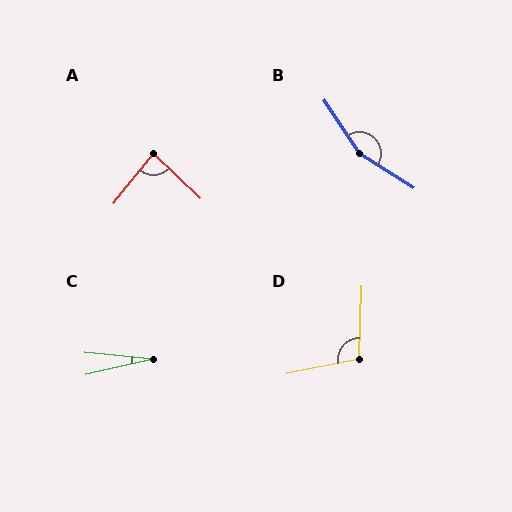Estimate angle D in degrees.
Approximately 103 degrees.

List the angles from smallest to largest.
C (19°), A (84°), D (103°), B (156°).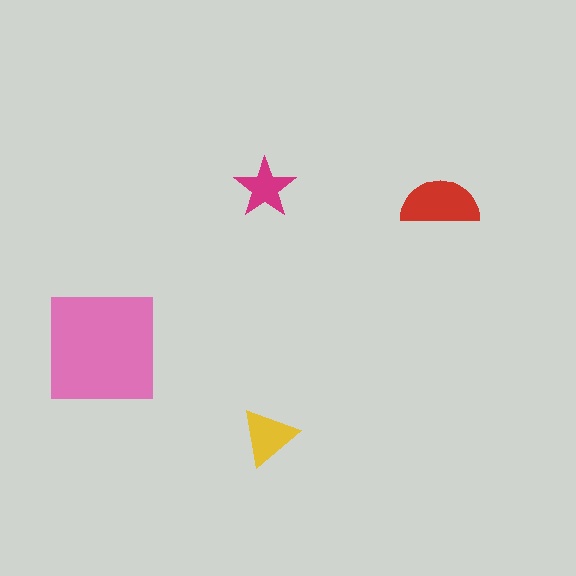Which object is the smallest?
The magenta star.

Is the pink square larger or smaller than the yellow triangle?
Larger.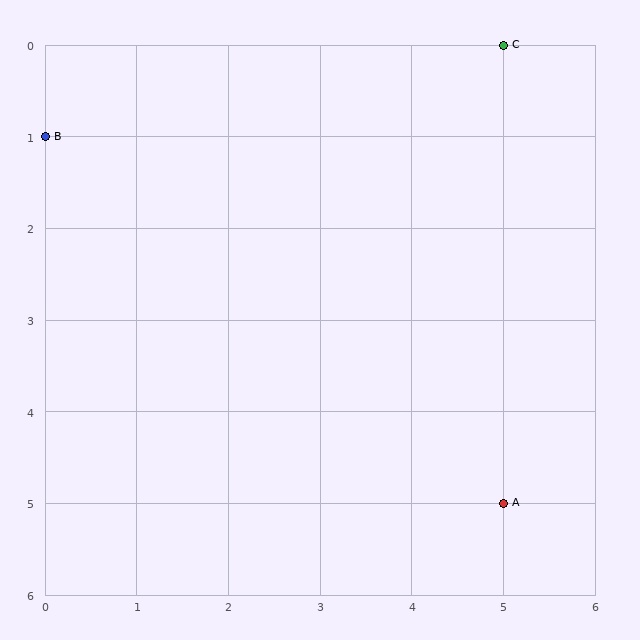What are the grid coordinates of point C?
Point C is at grid coordinates (5, 0).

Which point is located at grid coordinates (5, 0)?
Point C is at (5, 0).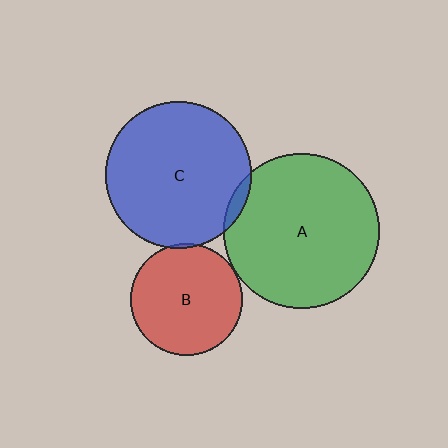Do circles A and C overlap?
Yes.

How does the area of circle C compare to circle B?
Approximately 1.7 times.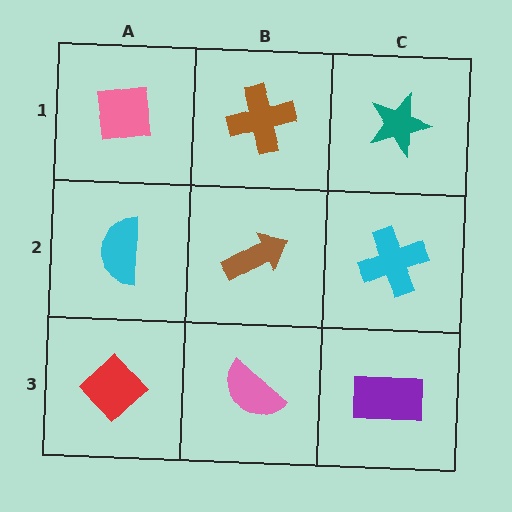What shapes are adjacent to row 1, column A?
A cyan semicircle (row 2, column A), a brown cross (row 1, column B).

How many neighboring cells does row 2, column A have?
3.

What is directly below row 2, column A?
A red diamond.